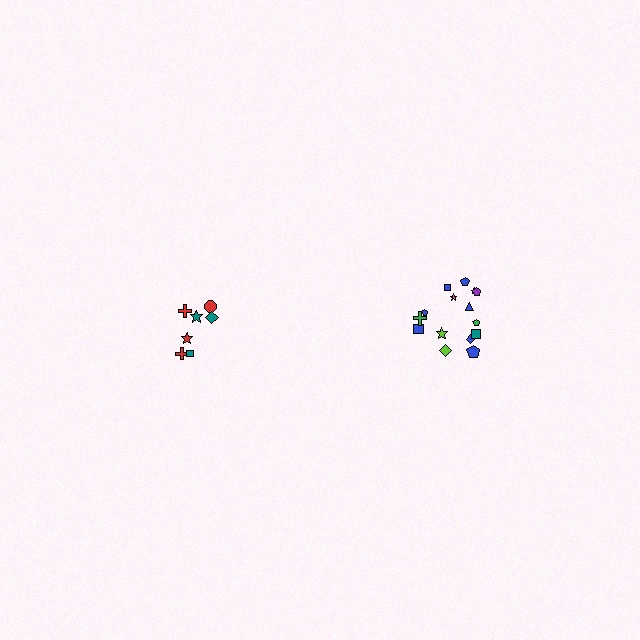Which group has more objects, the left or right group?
The right group.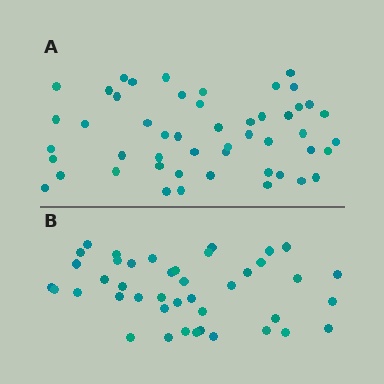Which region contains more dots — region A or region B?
Region A (the top region) has more dots.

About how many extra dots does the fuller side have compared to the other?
Region A has roughly 8 or so more dots than region B.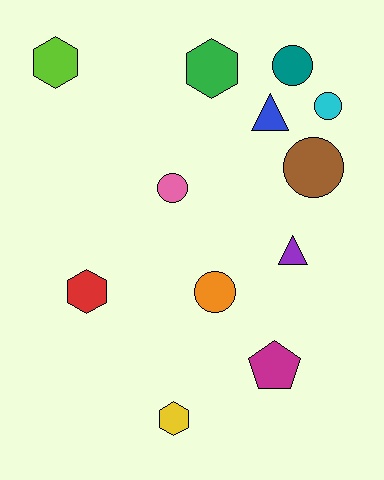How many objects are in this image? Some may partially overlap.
There are 12 objects.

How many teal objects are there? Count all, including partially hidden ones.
There is 1 teal object.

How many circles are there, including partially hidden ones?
There are 5 circles.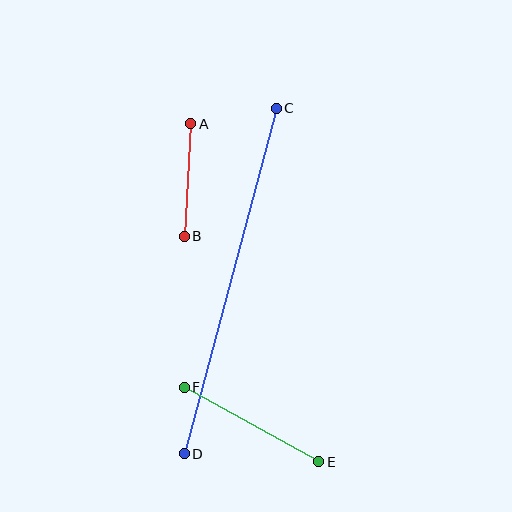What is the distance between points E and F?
The distance is approximately 154 pixels.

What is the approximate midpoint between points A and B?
The midpoint is at approximately (187, 180) pixels.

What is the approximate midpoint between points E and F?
The midpoint is at approximately (252, 425) pixels.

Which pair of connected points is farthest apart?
Points C and D are farthest apart.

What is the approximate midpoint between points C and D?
The midpoint is at approximately (230, 281) pixels.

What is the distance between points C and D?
The distance is approximately 358 pixels.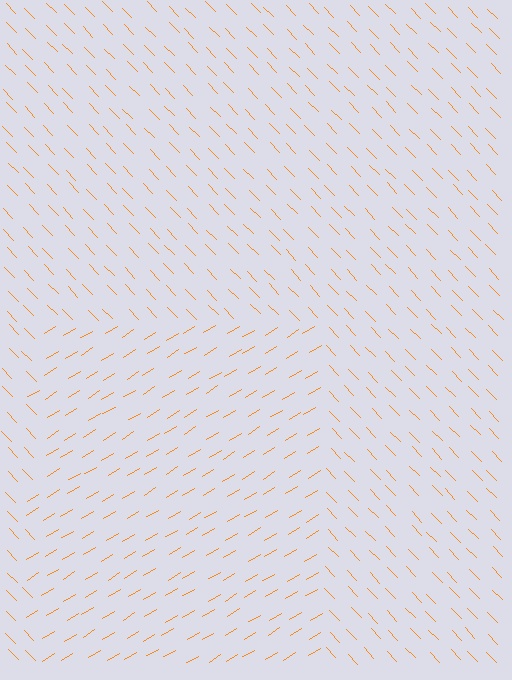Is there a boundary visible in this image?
Yes, there is a texture boundary formed by a change in line orientation.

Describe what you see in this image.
The image is filled with small orange line segments. A rectangle region in the image has lines oriented differently from the surrounding lines, creating a visible texture boundary.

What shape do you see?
I see a rectangle.